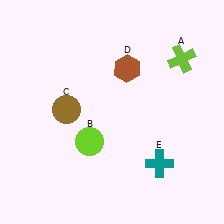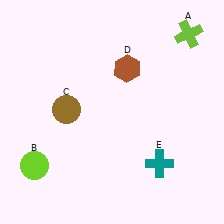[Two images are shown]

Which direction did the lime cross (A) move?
The lime cross (A) moved up.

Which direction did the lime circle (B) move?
The lime circle (B) moved left.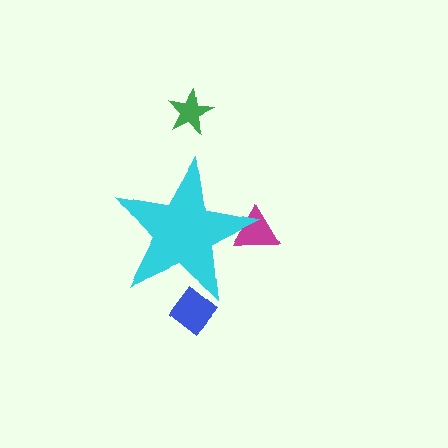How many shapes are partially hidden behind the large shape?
2 shapes are partially hidden.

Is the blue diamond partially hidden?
Yes, the blue diamond is partially hidden behind the cyan star.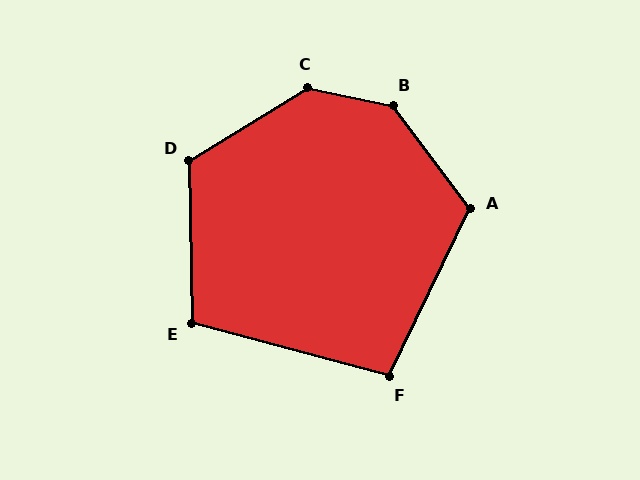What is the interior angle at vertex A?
Approximately 118 degrees (obtuse).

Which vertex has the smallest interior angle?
F, at approximately 100 degrees.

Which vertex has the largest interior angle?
B, at approximately 139 degrees.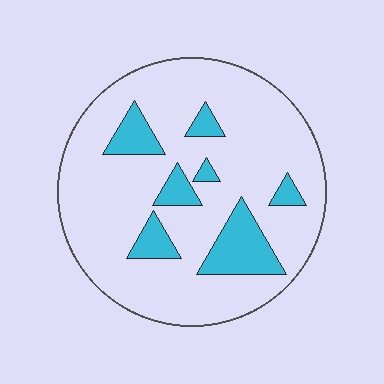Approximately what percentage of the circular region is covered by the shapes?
Approximately 15%.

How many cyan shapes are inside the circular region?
7.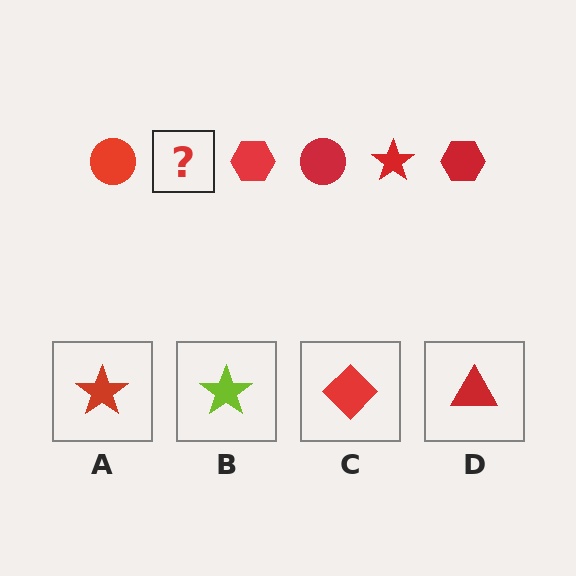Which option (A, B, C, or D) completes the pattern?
A.